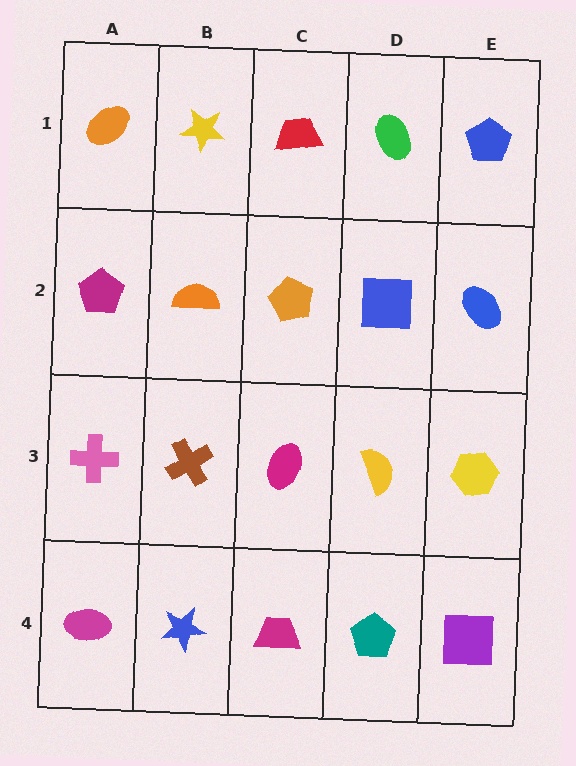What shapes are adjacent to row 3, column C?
An orange pentagon (row 2, column C), a magenta trapezoid (row 4, column C), a brown cross (row 3, column B), a yellow semicircle (row 3, column D).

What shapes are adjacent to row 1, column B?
An orange semicircle (row 2, column B), an orange ellipse (row 1, column A), a red trapezoid (row 1, column C).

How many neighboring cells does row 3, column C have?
4.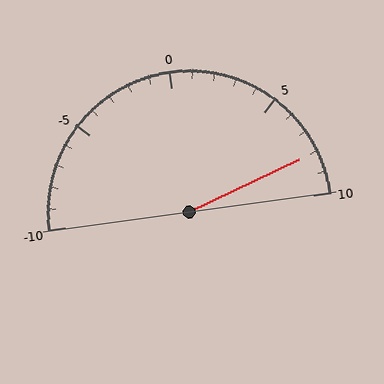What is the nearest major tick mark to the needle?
The nearest major tick mark is 10.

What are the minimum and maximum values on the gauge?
The gauge ranges from -10 to 10.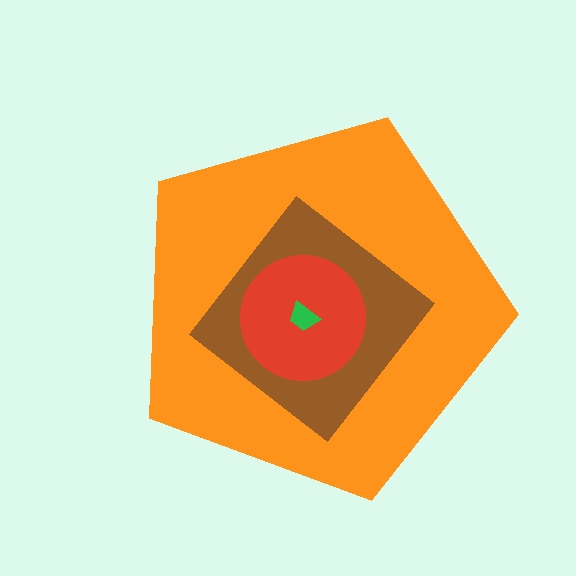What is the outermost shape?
The orange pentagon.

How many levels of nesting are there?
4.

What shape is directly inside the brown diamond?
The red circle.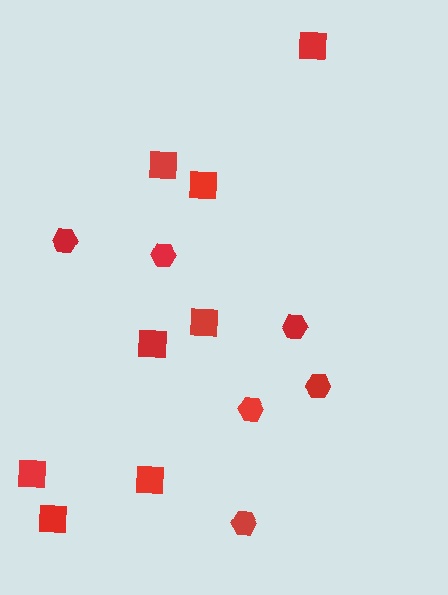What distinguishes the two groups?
There are 2 groups: one group of hexagons (6) and one group of squares (8).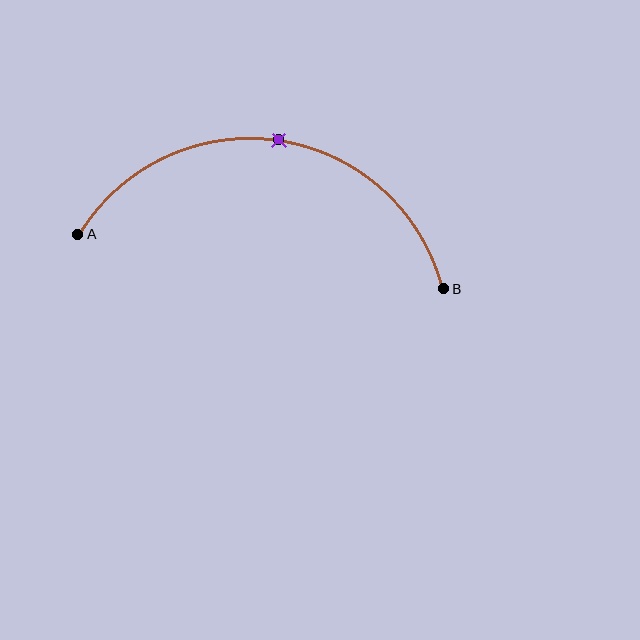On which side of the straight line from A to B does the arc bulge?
The arc bulges above the straight line connecting A and B.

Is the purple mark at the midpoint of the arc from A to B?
Yes. The purple mark lies on the arc at equal arc-length from both A and B — it is the arc midpoint.